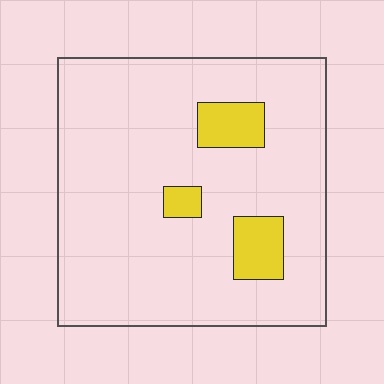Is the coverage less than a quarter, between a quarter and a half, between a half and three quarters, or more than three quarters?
Less than a quarter.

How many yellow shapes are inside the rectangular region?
3.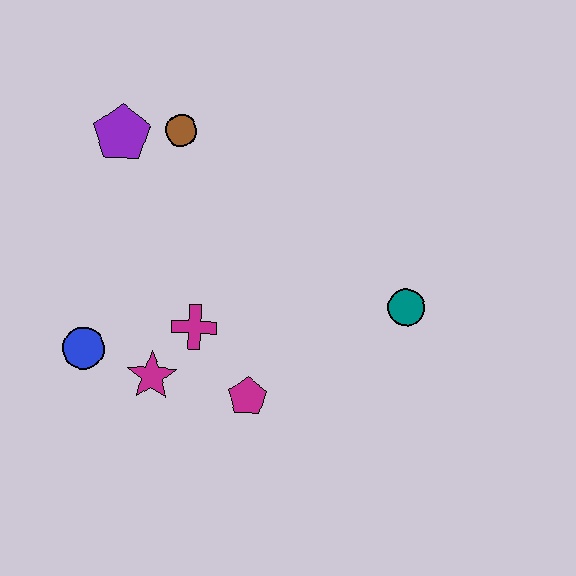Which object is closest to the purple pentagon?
The brown circle is closest to the purple pentagon.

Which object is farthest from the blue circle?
The teal circle is farthest from the blue circle.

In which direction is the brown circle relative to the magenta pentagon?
The brown circle is above the magenta pentagon.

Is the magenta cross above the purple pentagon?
No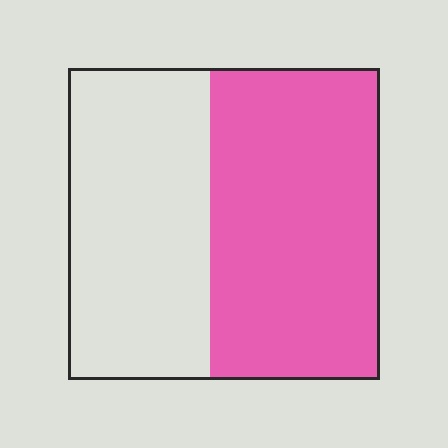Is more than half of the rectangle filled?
Yes.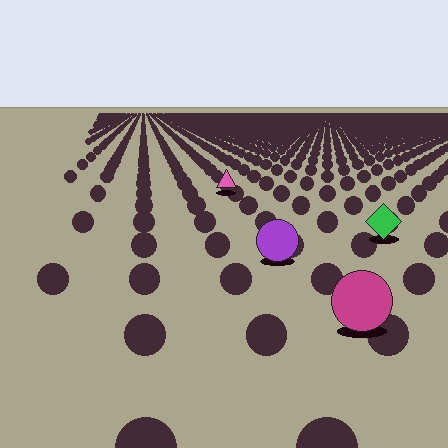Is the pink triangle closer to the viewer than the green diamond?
No. The green diamond is closer — you can tell from the texture gradient: the ground texture is coarser near it.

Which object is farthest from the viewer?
The pink triangle is farthest from the viewer. It appears smaller and the ground texture around it is denser.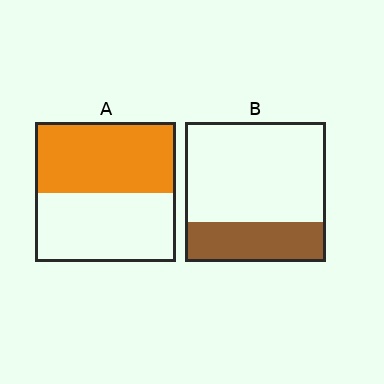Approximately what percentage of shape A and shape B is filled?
A is approximately 50% and B is approximately 30%.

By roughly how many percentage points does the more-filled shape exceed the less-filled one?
By roughly 20 percentage points (A over B).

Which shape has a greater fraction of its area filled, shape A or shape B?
Shape A.